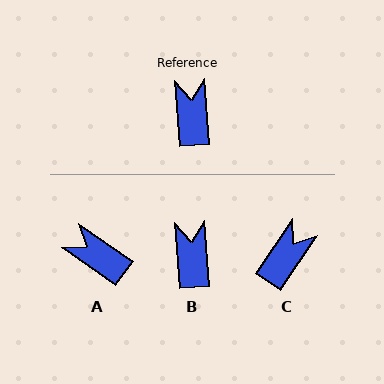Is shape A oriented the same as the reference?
No, it is off by about 51 degrees.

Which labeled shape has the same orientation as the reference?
B.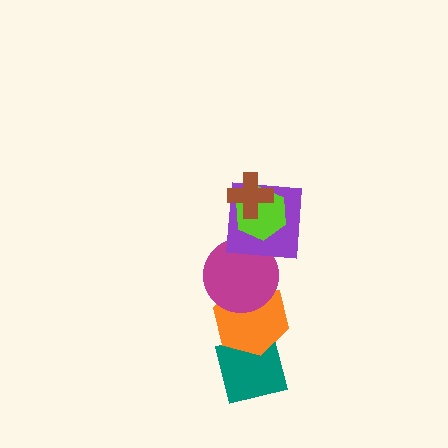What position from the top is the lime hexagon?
The lime hexagon is 2nd from the top.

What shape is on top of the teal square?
The orange hexagon is on top of the teal square.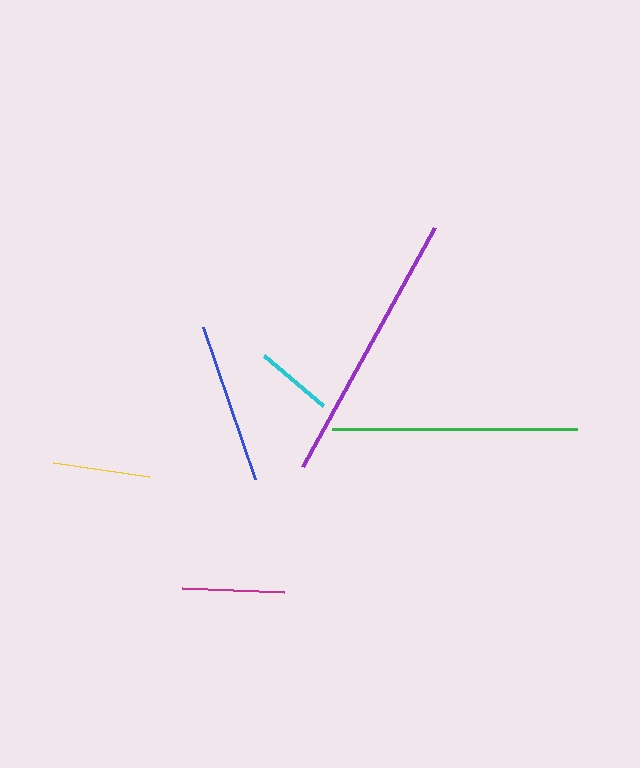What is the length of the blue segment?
The blue segment is approximately 160 pixels long.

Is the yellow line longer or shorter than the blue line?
The blue line is longer than the yellow line.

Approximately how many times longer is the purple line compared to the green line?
The purple line is approximately 1.1 times the length of the green line.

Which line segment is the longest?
The purple line is the longest at approximately 273 pixels.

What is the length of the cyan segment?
The cyan segment is approximately 78 pixels long.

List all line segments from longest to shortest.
From longest to shortest: purple, green, blue, magenta, yellow, cyan.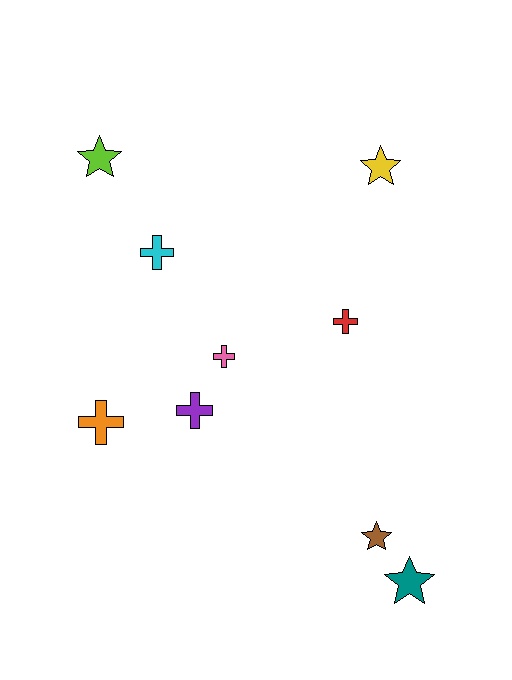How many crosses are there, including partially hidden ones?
There are 5 crosses.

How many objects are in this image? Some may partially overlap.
There are 9 objects.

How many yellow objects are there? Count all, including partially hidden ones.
There is 1 yellow object.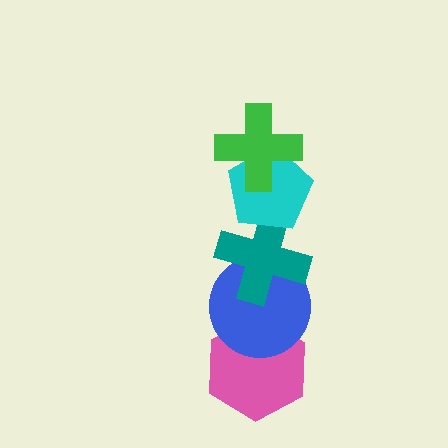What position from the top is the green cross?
The green cross is 1st from the top.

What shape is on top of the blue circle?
The teal cross is on top of the blue circle.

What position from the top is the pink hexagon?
The pink hexagon is 5th from the top.